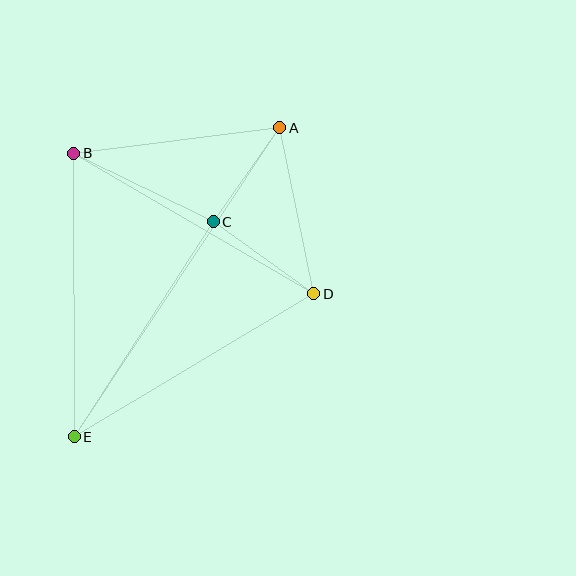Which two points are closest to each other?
Points A and C are closest to each other.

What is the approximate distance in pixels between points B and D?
The distance between B and D is approximately 278 pixels.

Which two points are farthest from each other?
Points A and E are farthest from each other.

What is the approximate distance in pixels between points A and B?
The distance between A and B is approximately 207 pixels.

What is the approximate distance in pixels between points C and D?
The distance between C and D is approximately 123 pixels.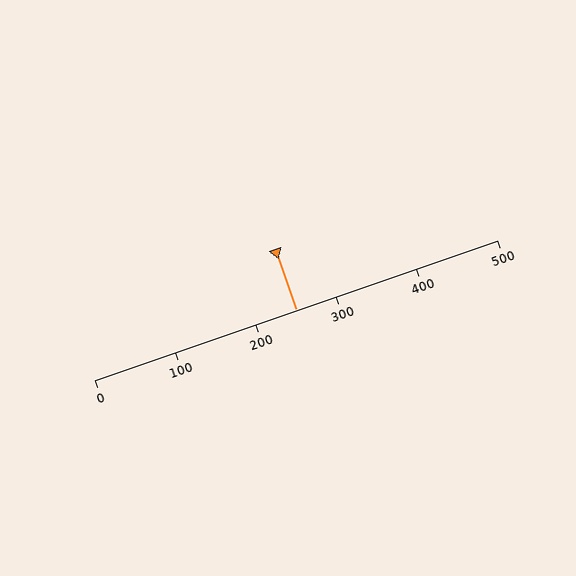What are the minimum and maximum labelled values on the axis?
The axis runs from 0 to 500.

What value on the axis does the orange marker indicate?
The marker indicates approximately 250.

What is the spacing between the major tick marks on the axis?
The major ticks are spaced 100 apart.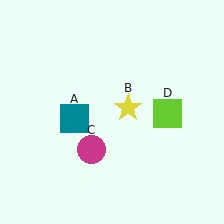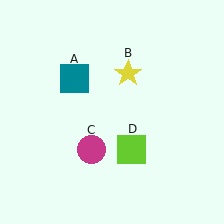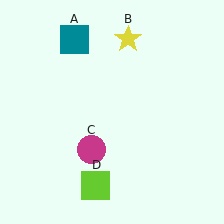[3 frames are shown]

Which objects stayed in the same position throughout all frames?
Magenta circle (object C) remained stationary.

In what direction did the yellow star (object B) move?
The yellow star (object B) moved up.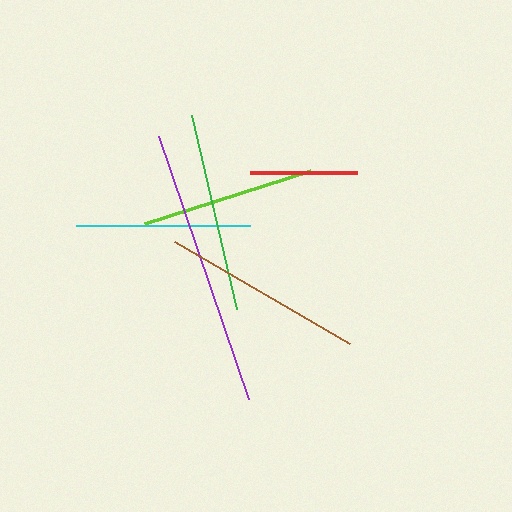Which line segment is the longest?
The purple line is the longest at approximately 278 pixels.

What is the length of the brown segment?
The brown segment is approximately 202 pixels long.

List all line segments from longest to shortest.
From longest to shortest: purple, brown, green, lime, cyan, red.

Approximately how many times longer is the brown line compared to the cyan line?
The brown line is approximately 1.2 times the length of the cyan line.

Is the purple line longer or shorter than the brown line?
The purple line is longer than the brown line.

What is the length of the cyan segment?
The cyan segment is approximately 174 pixels long.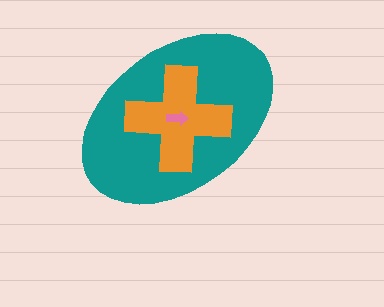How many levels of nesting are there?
3.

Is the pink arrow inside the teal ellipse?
Yes.